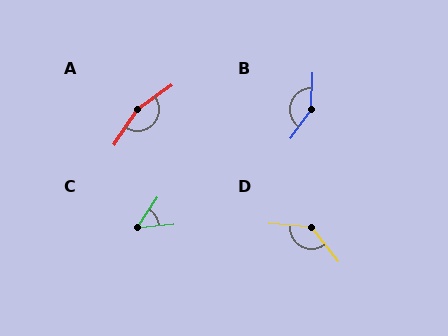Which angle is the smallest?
C, at approximately 50 degrees.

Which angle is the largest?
A, at approximately 160 degrees.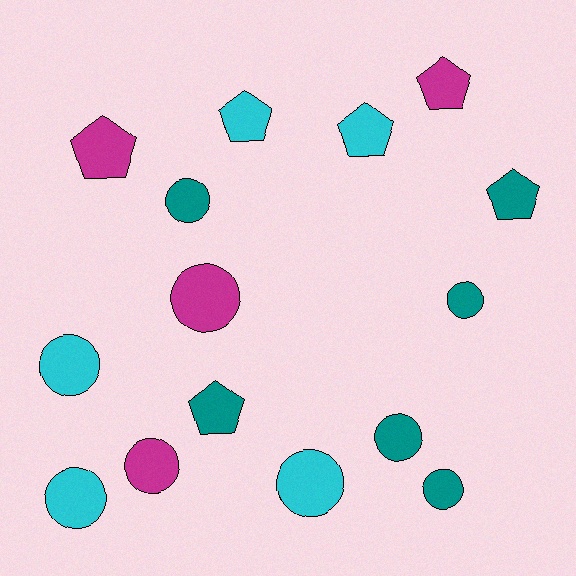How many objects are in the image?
There are 15 objects.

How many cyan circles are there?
There are 3 cyan circles.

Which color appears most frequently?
Teal, with 6 objects.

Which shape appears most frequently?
Circle, with 9 objects.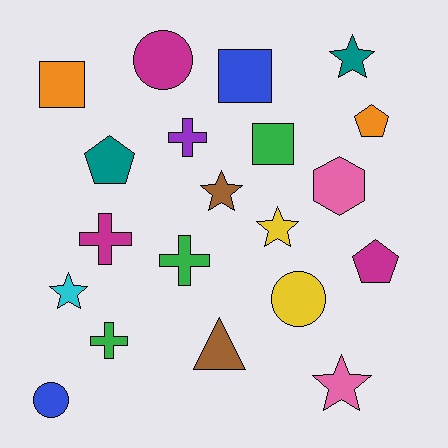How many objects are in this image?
There are 20 objects.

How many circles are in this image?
There are 3 circles.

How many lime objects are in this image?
There are no lime objects.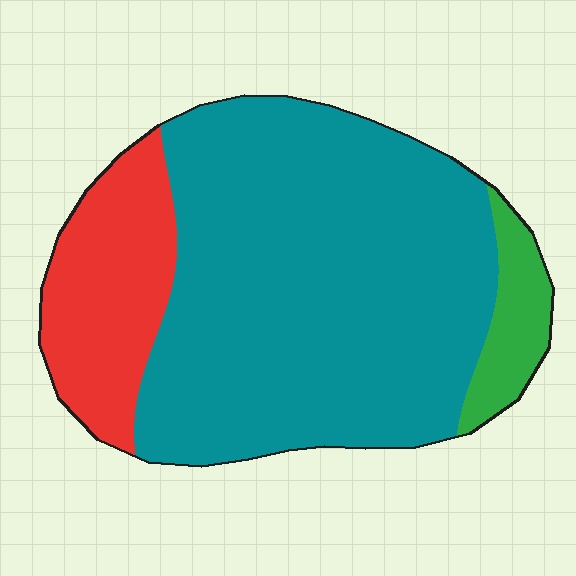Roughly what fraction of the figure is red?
Red covers 20% of the figure.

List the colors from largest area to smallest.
From largest to smallest: teal, red, green.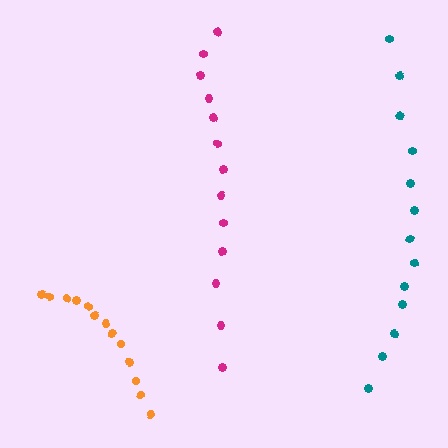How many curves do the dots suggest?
There are 3 distinct paths.